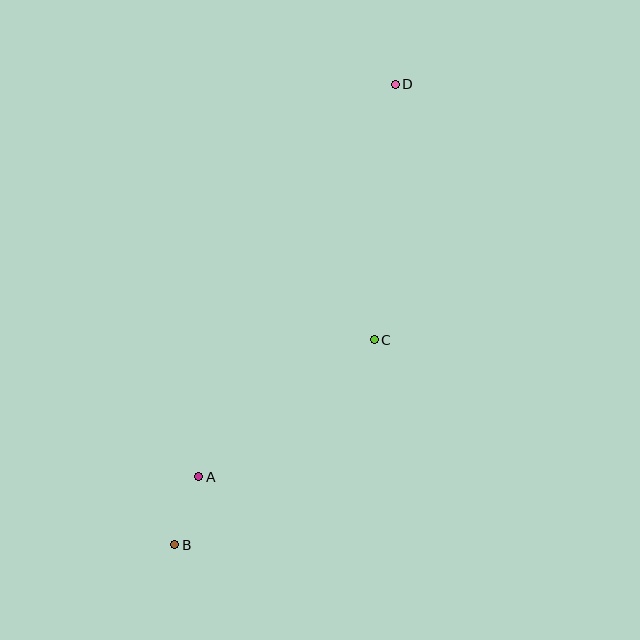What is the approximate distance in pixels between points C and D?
The distance between C and D is approximately 256 pixels.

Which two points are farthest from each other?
Points B and D are farthest from each other.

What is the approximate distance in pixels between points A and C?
The distance between A and C is approximately 222 pixels.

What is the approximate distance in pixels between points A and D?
The distance between A and D is approximately 439 pixels.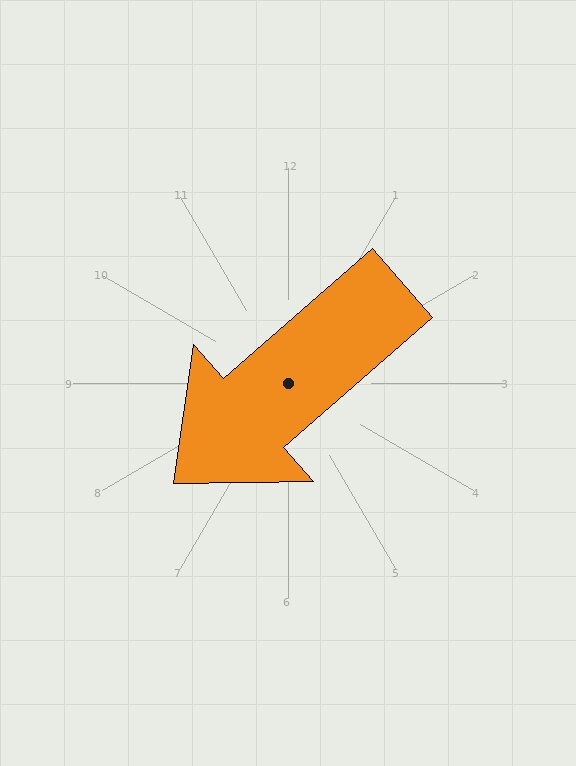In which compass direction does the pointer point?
Southwest.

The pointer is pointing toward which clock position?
Roughly 8 o'clock.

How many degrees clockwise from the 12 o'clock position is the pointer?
Approximately 229 degrees.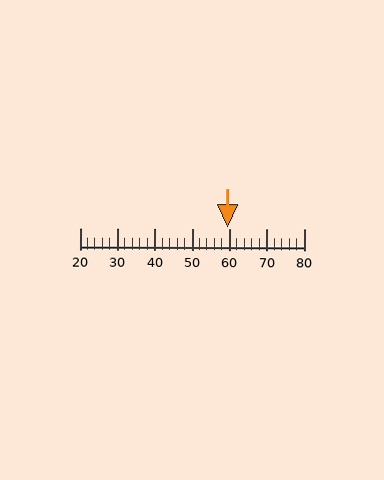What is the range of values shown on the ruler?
The ruler shows values from 20 to 80.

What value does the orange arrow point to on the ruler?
The orange arrow points to approximately 59.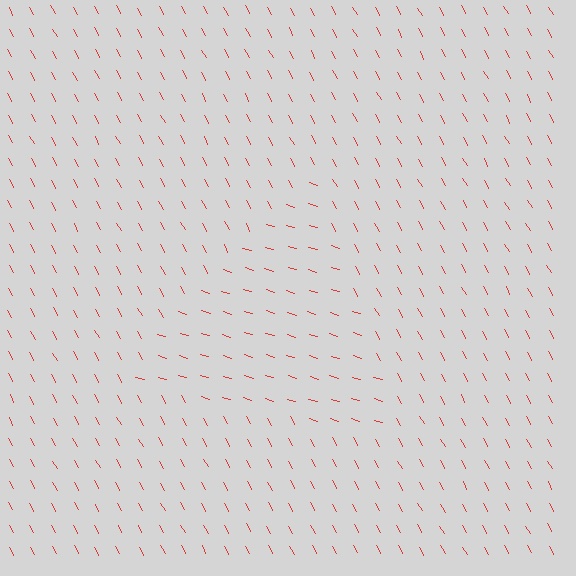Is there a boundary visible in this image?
Yes, there is a texture boundary formed by a change in line orientation.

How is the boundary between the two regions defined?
The boundary is defined purely by a change in line orientation (approximately 45 degrees difference). All lines are the same color and thickness.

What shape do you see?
I see a triangle.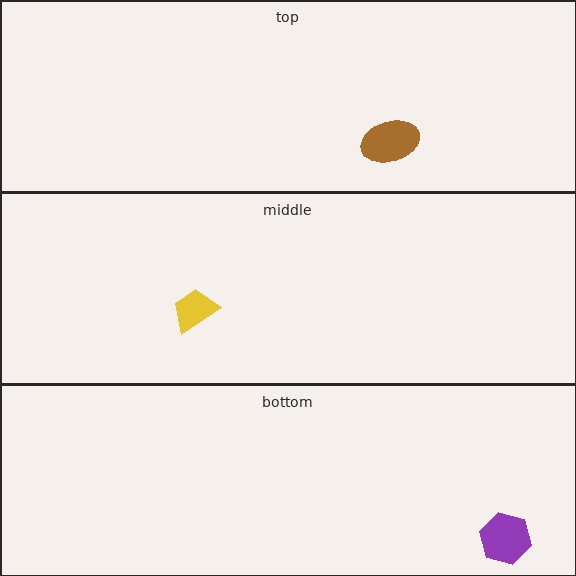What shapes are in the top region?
The brown ellipse.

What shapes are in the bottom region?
The purple hexagon.